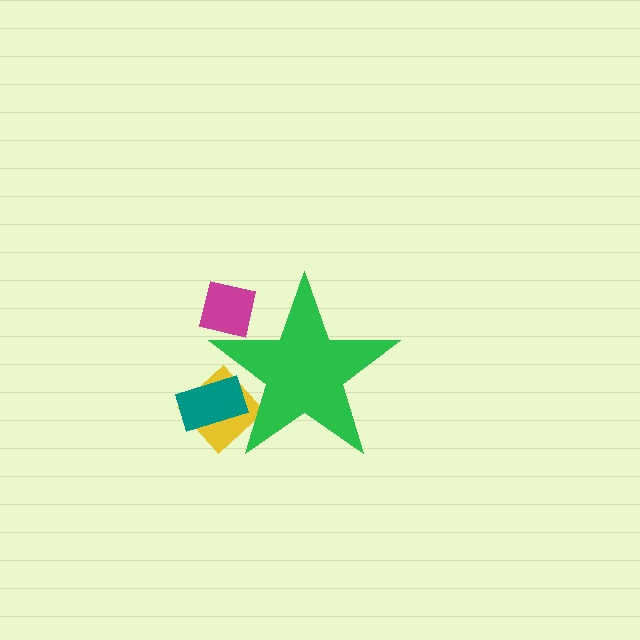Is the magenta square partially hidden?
Yes, the magenta square is partially hidden behind the green star.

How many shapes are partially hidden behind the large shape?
3 shapes are partially hidden.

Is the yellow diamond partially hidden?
Yes, the yellow diamond is partially hidden behind the green star.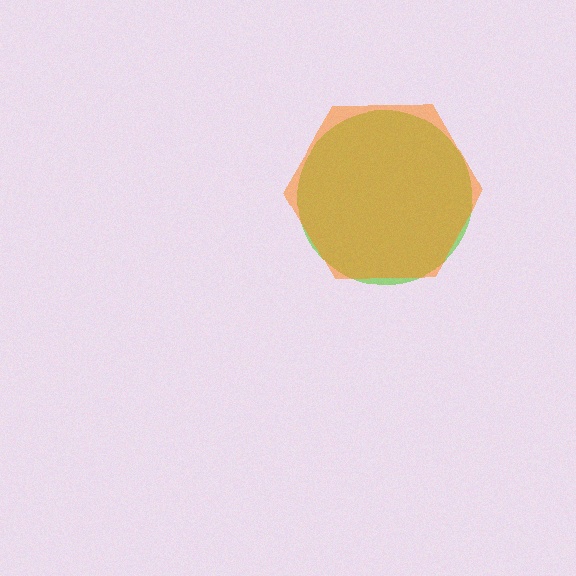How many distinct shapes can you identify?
There are 2 distinct shapes: a lime circle, an orange hexagon.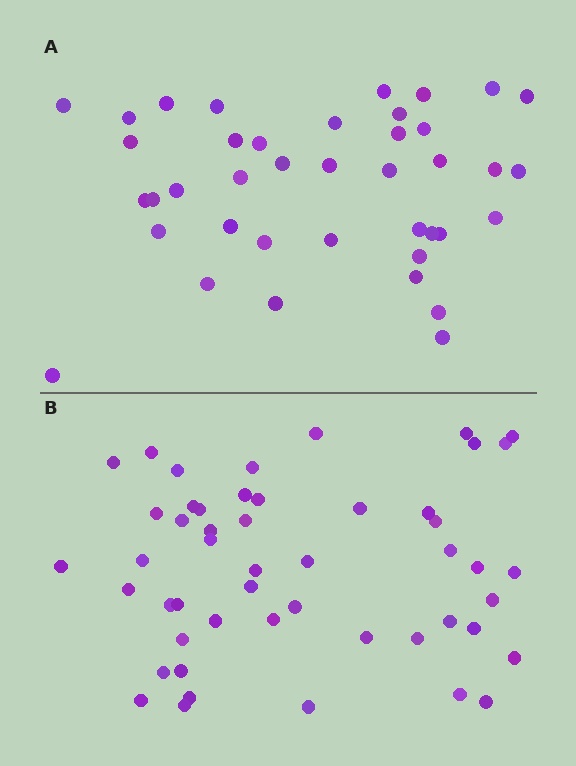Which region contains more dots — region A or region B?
Region B (the bottom region) has more dots.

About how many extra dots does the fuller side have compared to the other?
Region B has roughly 10 or so more dots than region A.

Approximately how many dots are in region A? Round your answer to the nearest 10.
About 40 dots.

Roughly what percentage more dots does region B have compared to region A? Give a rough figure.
About 25% more.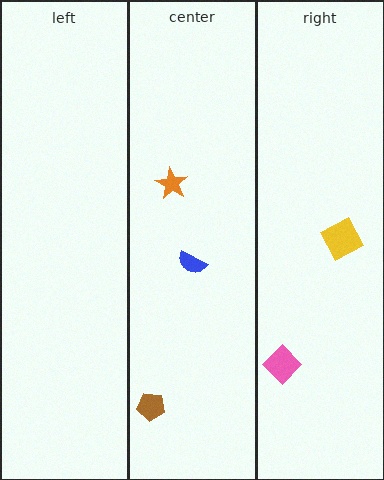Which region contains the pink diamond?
The right region.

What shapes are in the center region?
The orange star, the brown pentagon, the blue semicircle.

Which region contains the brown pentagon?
The center region.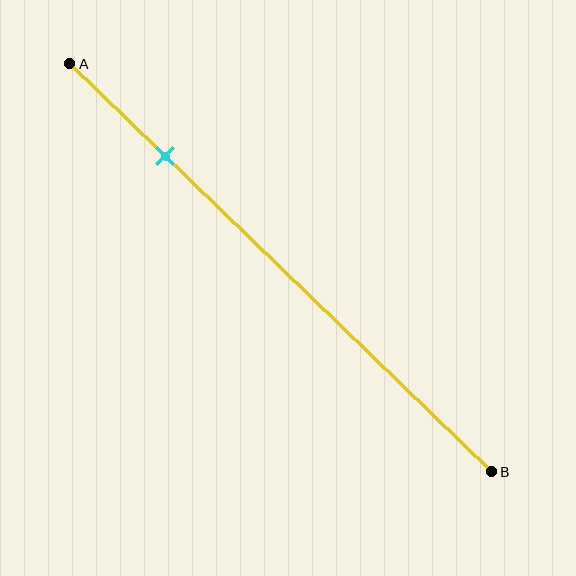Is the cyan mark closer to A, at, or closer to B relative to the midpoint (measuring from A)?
The cyan mark is closer to point A than the midpoint of segment AB.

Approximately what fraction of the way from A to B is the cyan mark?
The cyan mark is approximately 25% of the way from A to B.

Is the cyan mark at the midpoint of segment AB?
No, the mark is at about 25% from A, not at the 50% midpoint.